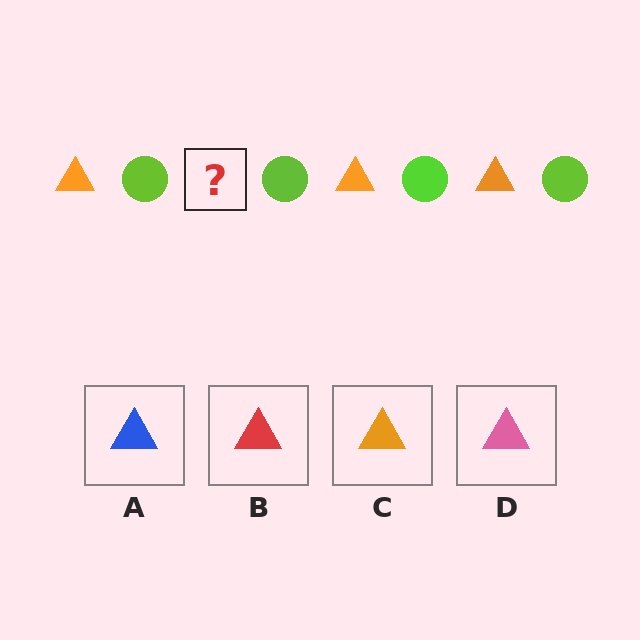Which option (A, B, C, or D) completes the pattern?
C.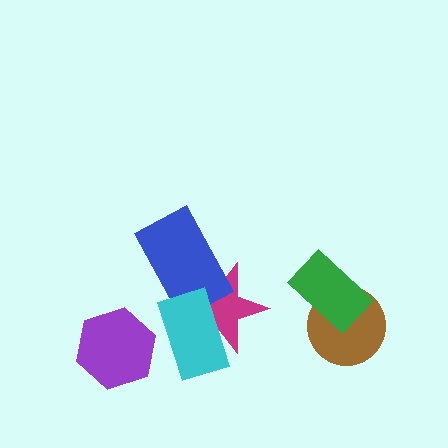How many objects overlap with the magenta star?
2 objects overlap with the magenta star.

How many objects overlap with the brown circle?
1 object overlaps with the brown circle.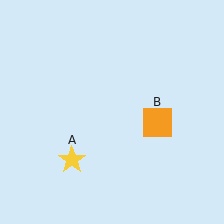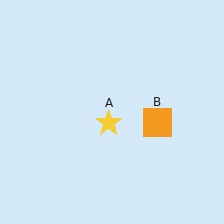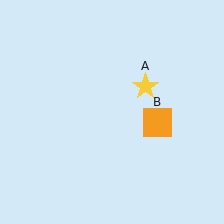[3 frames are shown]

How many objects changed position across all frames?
1 object changed position: yellow star (object A).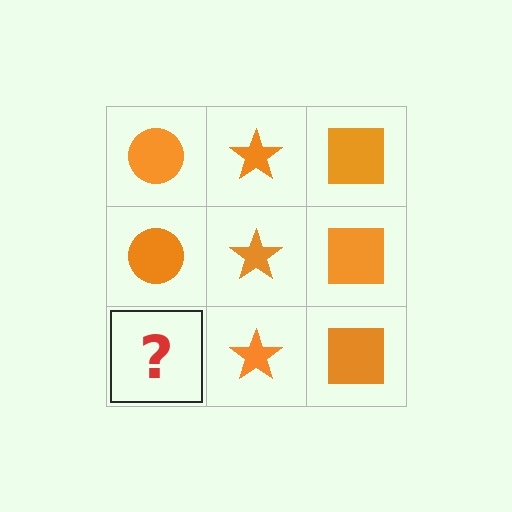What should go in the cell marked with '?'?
The missing cell should contain an orange circle.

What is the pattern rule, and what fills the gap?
The rule is that each column has a consistent shape. The gap should be filled with an orange circle.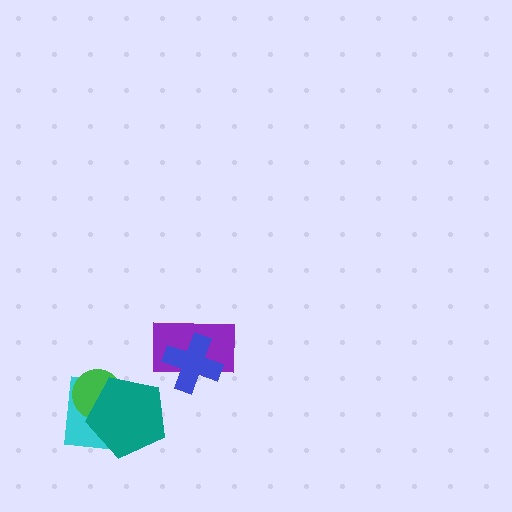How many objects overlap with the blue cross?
1 object overlaps with the blue cross.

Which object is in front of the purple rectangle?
The blue cross is in front of the purple rectangle.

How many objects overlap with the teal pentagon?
2 objects overlap with the teal pentagon.